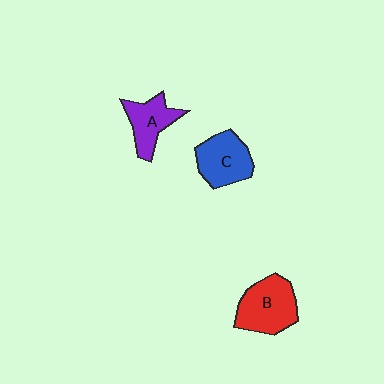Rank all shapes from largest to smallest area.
From largest to smallest: B (red), C (blue), A (purple).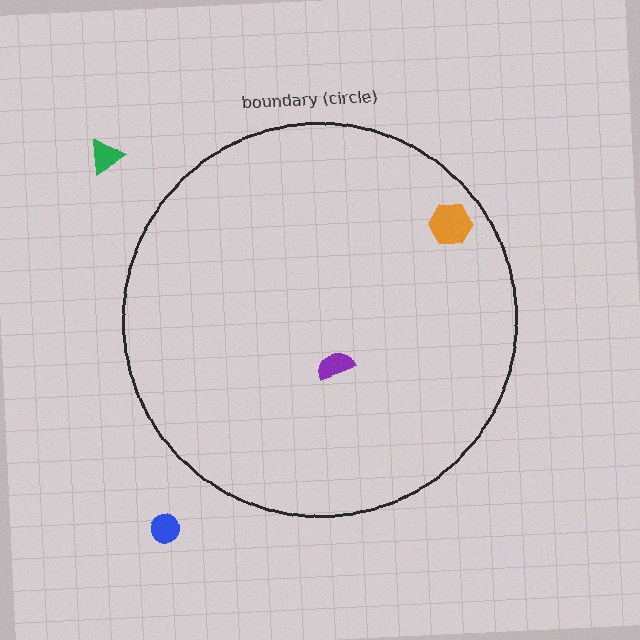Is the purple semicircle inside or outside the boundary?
Inside.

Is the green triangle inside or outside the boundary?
Outside.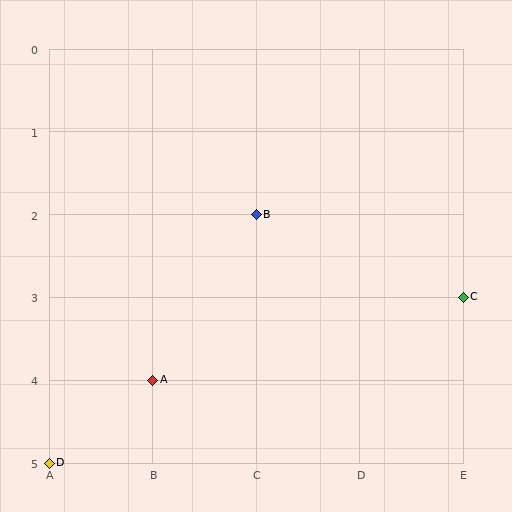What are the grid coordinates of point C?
Point C is at grid coordinates (E, 3).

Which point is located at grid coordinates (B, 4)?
Point A is at (B, 4).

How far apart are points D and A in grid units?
Points D and A are 1 column and 1 row apart (about 1.4 grid units diagonally).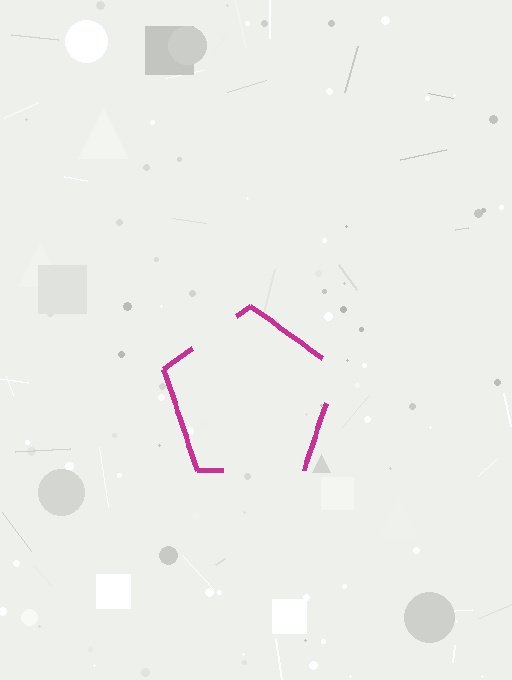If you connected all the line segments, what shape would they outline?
They would outline a pentagon.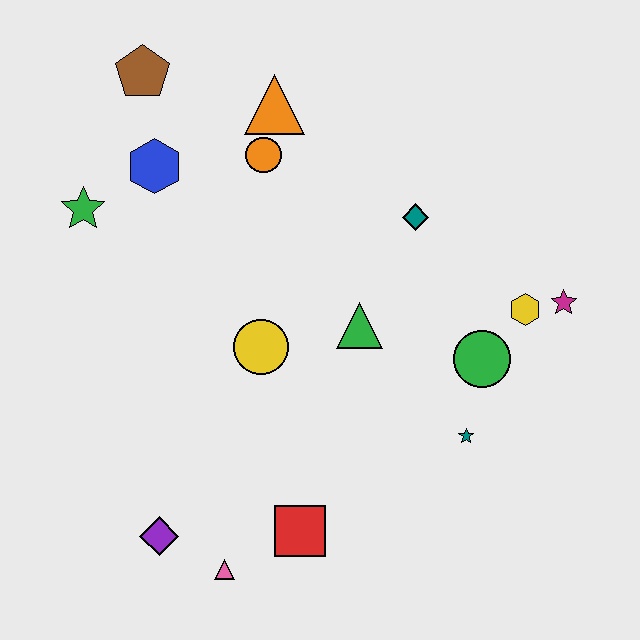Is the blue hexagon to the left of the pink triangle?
Yes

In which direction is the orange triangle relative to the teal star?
The orange triangle is above the teal star.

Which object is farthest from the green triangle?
The brown pentagon is farthest from the green triangle.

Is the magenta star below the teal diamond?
Yes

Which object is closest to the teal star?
The green circle is closest to the teal star.